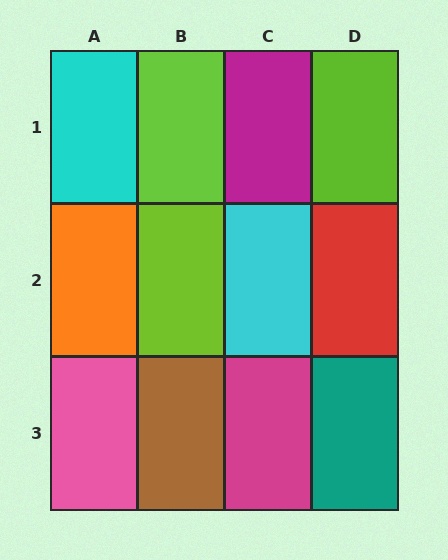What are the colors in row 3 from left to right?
Pink, brown, magenta, teal.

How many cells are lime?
3 cells are lime.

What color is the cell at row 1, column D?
Lime.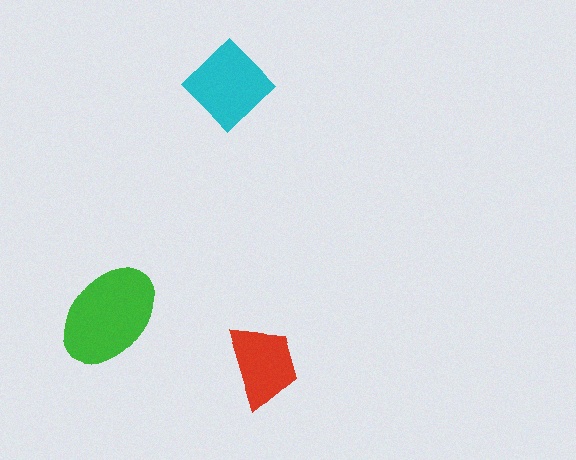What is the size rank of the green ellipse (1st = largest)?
1st.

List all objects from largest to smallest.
The green ellipse, the cyan diamond, the red trapezoid.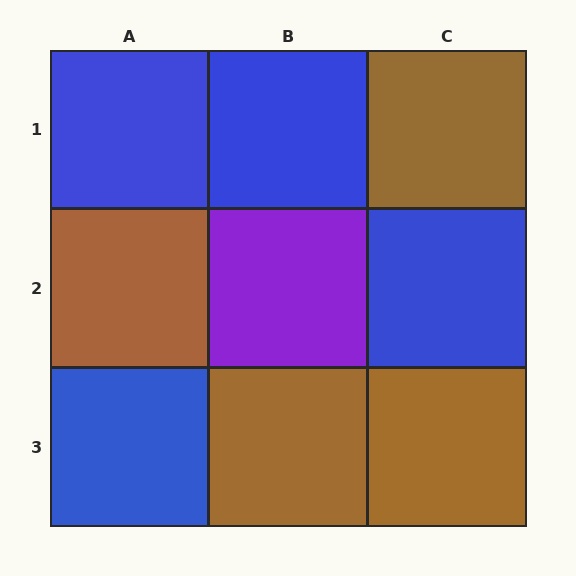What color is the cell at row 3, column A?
Blue.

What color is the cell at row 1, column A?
Blue.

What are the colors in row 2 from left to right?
Brown, purple, blue.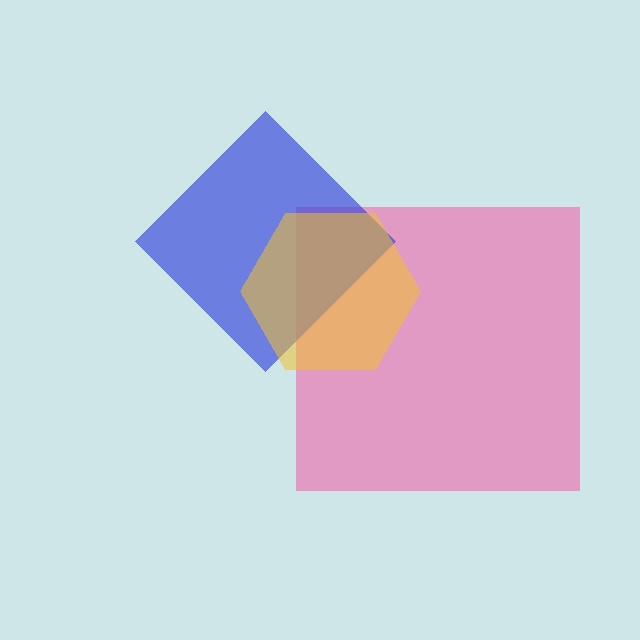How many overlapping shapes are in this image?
There are 3 overlapping shapes in the image.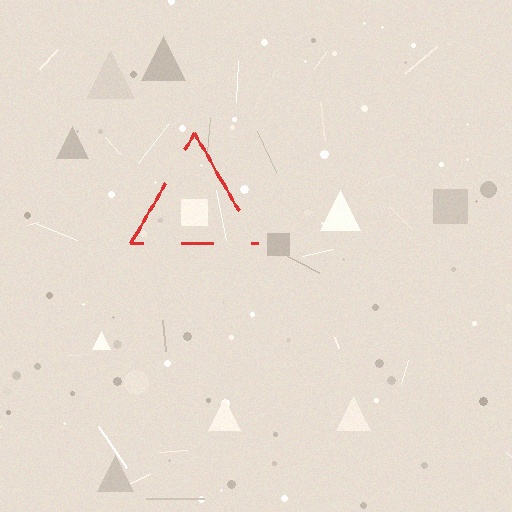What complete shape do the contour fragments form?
The contour fragments form a triangle.